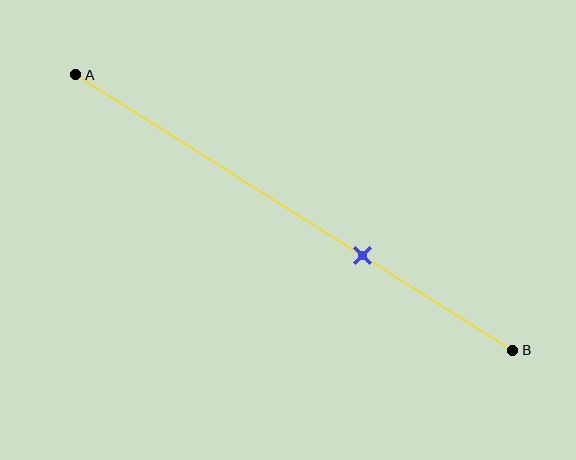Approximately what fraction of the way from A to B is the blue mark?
The blue mark is approximately 65% of the way from A to B.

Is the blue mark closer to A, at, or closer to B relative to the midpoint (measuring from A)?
The blue mark is closer to point B than the midpoint of segment AB.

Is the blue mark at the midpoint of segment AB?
No, the mark is at about 65% from A, not at the 50% midpoint.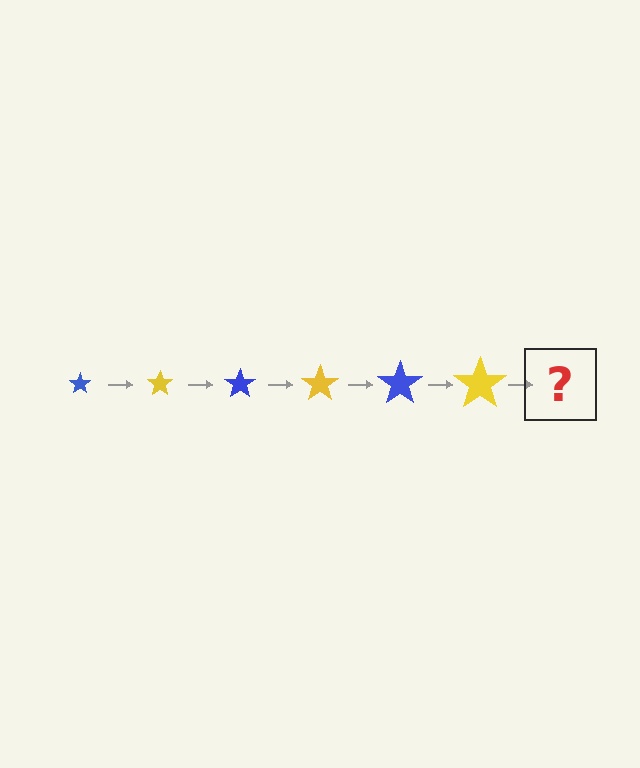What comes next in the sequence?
The next element should be a blue star, larger than the previous one.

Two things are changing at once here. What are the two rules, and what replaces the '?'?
The two rules are that the star grows larger each step and the color cycles through blue and yellow. The '?' should be a blue star, larger than the previous one.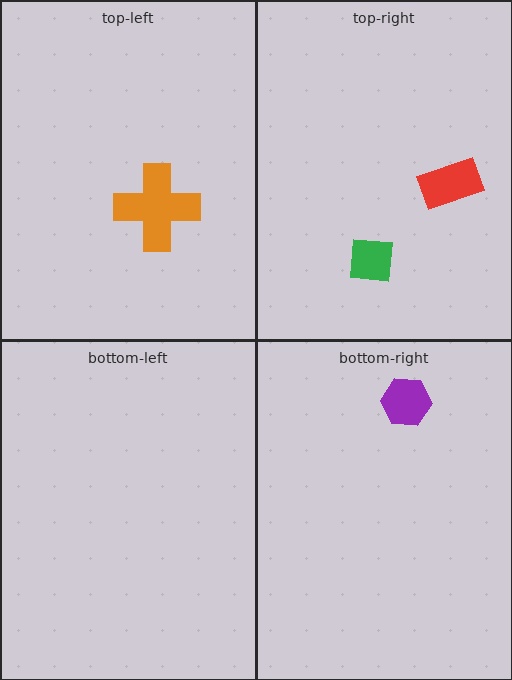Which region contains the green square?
The top-right region.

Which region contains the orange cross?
The top-left region.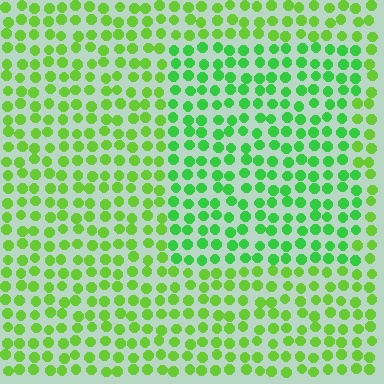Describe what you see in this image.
The image is filled with small lime elements in a uniform arrangement. A rectangle-shaped region is visible where the elements are tinted to a slightly different hue, forming a subtle color boundary.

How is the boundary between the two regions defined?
The boundary is defined purely by a slight shift in hue (about 26 degrees). Spacing, size, and orientation are identical on both sides.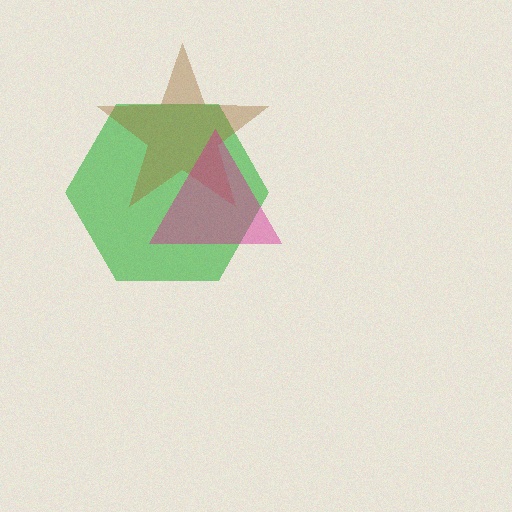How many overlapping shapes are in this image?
There are 3 overlapping shapes in the image.